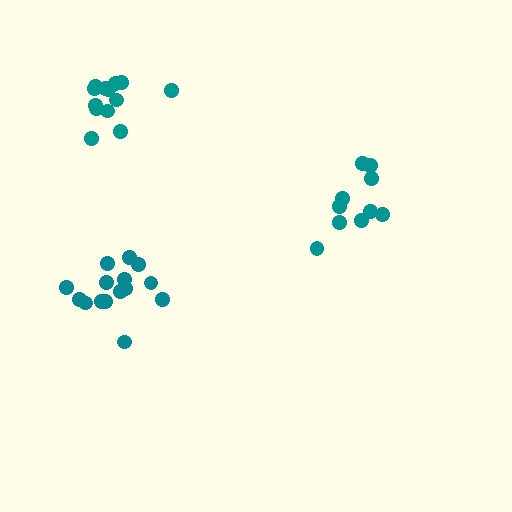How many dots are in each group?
Group 1: 15 dots, Group 2: 10 dots, Group 3: 13 dots (38 total).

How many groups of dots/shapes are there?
There are 3 groups.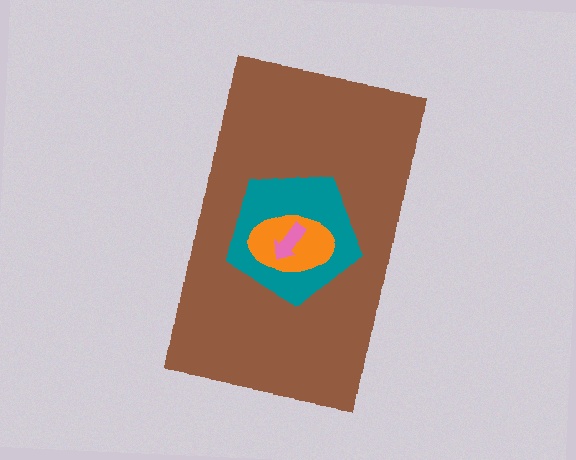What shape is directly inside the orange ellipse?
The pink arrow.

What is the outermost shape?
The brown rectangle.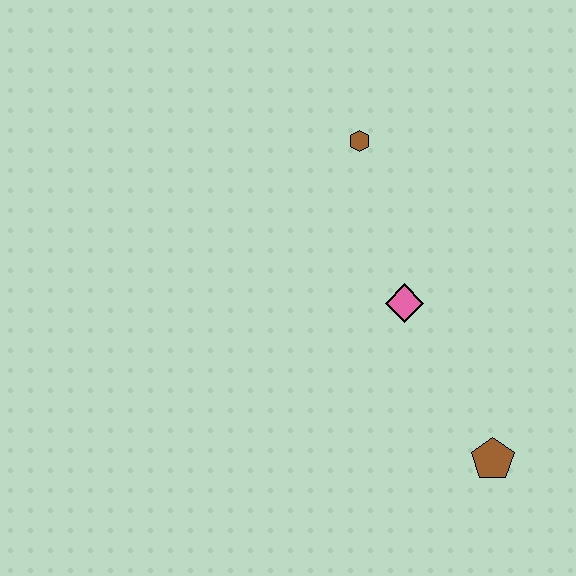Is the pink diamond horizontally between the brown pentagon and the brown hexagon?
Yes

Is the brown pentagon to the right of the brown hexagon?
Yes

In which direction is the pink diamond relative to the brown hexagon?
The pink diamond is below the brown hexagon.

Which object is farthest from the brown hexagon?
The brown pentagon is farthest from the brown hexagon.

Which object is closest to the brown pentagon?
The pink diamond is closest to the brown pentagon.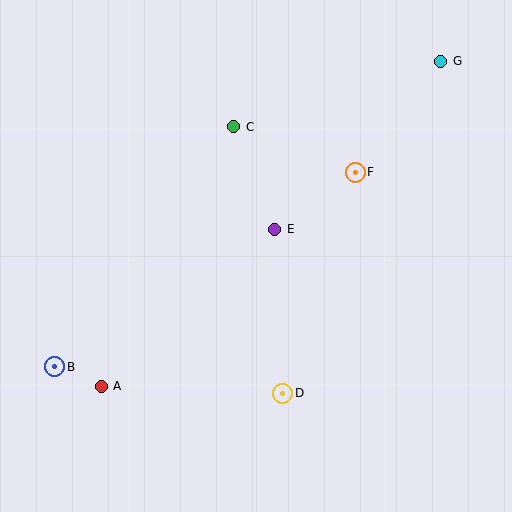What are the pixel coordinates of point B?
Point B is at (55, 367).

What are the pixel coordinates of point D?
Point D is at (283, 393).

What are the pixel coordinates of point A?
Point A is at (101, 386).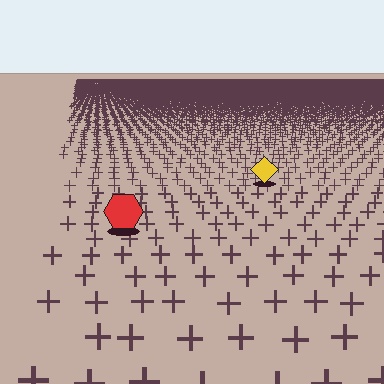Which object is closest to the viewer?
The red hexagon is closest. The texture marks near it are larger and more spread out.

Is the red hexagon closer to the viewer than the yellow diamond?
Yes. The red hexagon is closer — you can tell from the texture gradient: the ground texture is coarser near it.